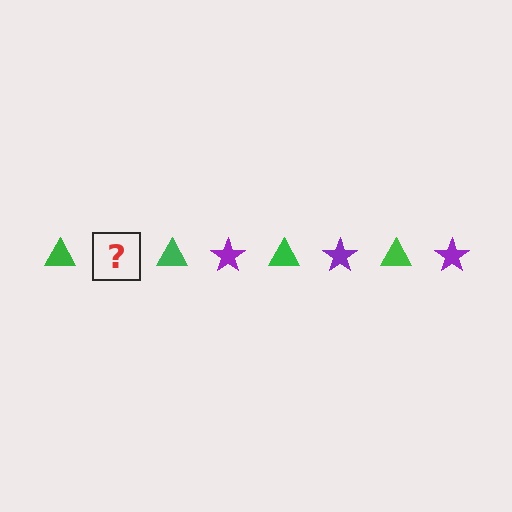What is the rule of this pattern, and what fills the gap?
The rule is that the pattern alternates between green triangle and purple star. The gap should be filled with a purple star.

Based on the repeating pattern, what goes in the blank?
The blank should be a purple star.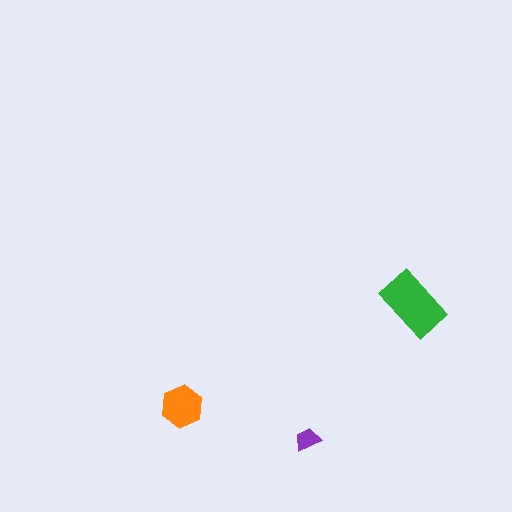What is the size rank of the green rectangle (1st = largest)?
1st.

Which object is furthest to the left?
The orange hexagon is leftmost.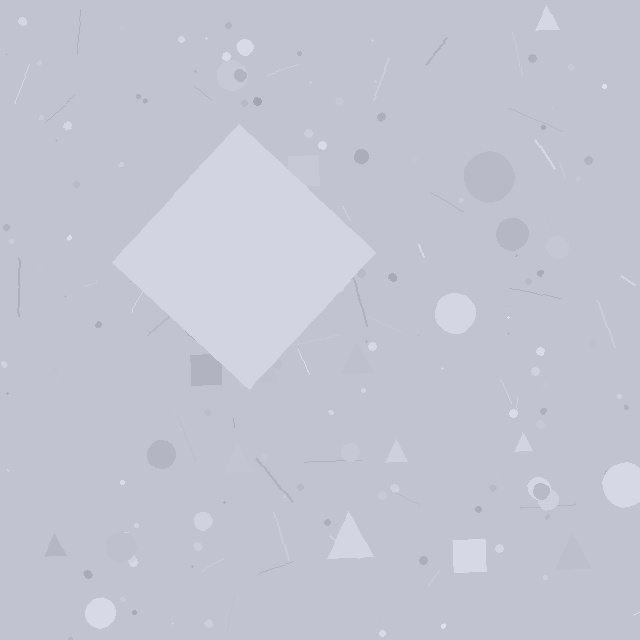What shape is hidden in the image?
A diamond is hidden in the image.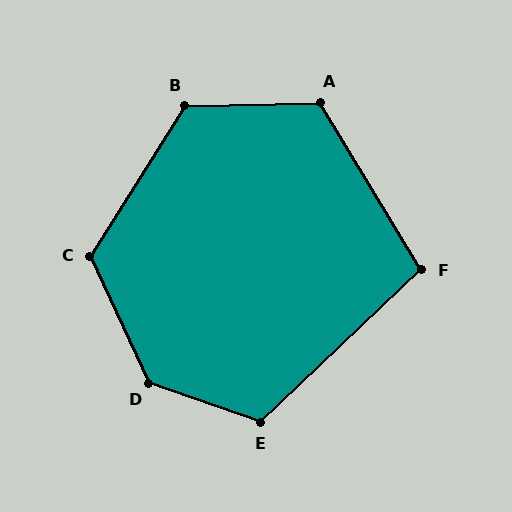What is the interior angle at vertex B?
Approximately 124 degrees (obtuse).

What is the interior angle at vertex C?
Approximately 123 degrees (obtuse).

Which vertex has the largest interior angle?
D, at approximately 134 degrees.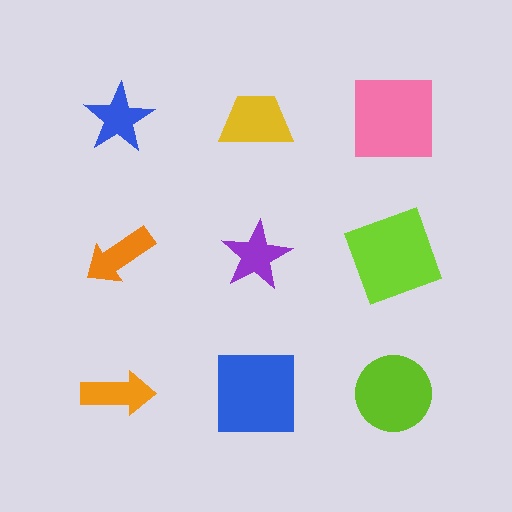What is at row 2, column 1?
An orange arrow.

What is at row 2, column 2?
A purple star.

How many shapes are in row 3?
3 shapes.